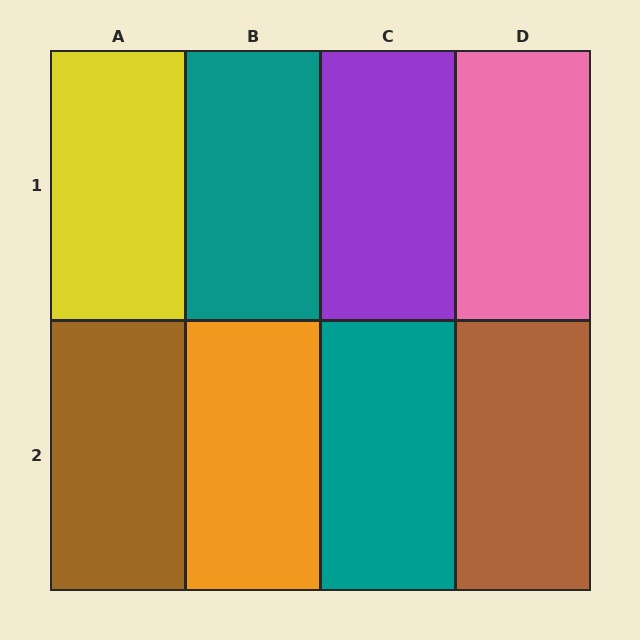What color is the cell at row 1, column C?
Purple.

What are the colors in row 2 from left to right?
Brown, orange, teal, brown.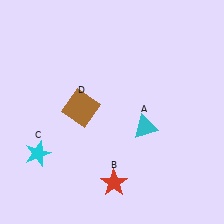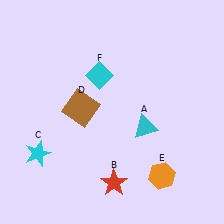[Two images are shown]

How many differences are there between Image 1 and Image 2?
There are 2 differences between the two images.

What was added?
An orange hexagon (E), a cyan diamond (F) were added in Image 2.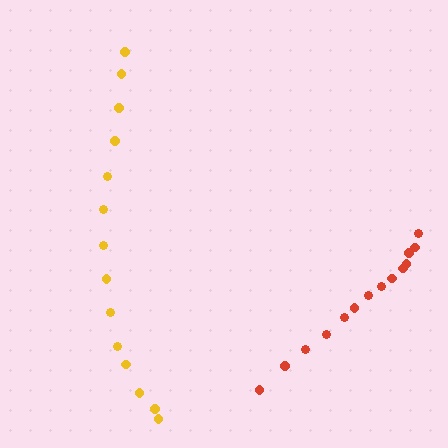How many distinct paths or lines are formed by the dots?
There are 2 distinct paths.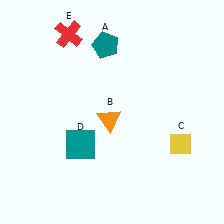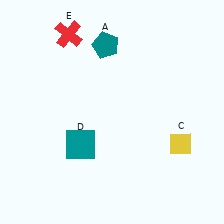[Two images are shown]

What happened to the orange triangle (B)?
The orange triangle (B) was removed in Image 2. It was in the bottom-left area of Image 1.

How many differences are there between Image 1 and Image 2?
There is 1 difference between the two images.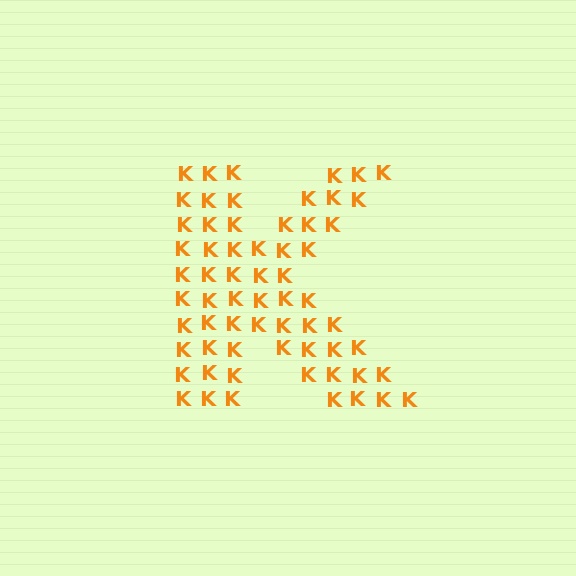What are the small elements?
The small elements are letter K's.